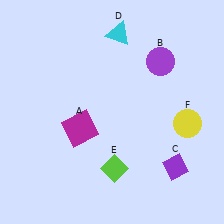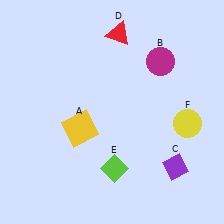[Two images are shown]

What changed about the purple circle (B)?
In Image 1, B is purple. In Image 2, it changed to magenta.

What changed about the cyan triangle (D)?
In Image 1, D is cyan. In Image 2, it changed to red.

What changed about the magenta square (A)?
In Image 1, A is magenta. In Image 2, it changed to yellow.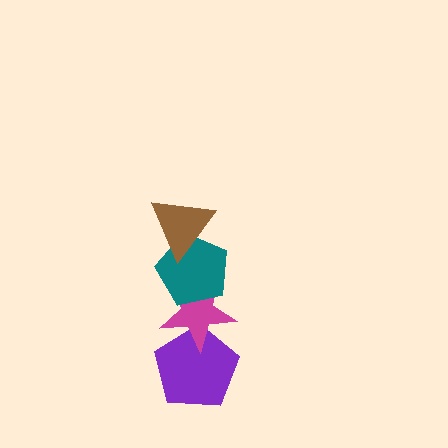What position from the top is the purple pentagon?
The purple pentagon is 4th from the top.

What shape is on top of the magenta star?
The teal pentagon is on top of the magenta star.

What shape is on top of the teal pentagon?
The brown triangle is on top of the teal pentagon.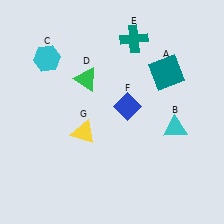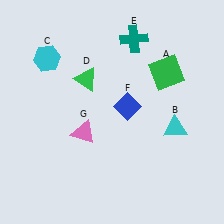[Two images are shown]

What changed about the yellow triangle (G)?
In Image 1, G is yellow. In Image 2, it changed to pink.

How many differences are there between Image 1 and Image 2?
There are 2 differences between the two images.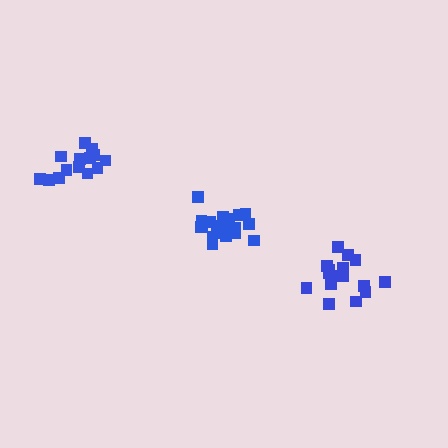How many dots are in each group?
Group 1: 16 dots, Group 2: 20 dots, Group 3: 15 dots (51 total).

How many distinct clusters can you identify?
There are 3 distinct clusters.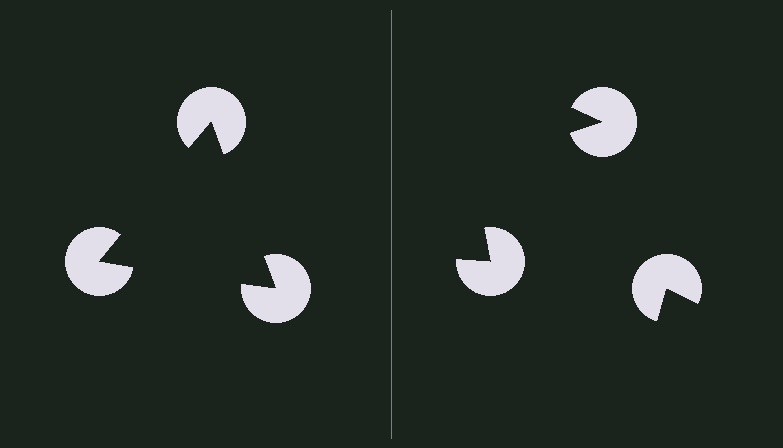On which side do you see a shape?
An illusory triangle appears on the left side. On the right side the wedge cuts are rotated, so no coherent shape forms.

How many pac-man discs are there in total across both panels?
6 — 3 on each side.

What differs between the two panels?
The pac-man discs are positioned identically on both sides; only the wedge orientations differ. On the left they align to a triangle; on the right they are misaligned.